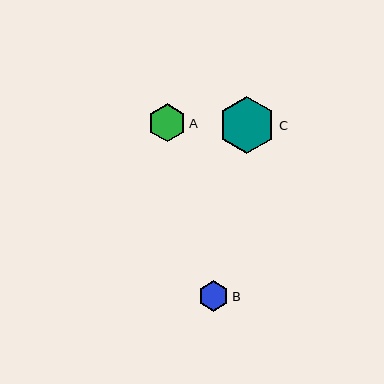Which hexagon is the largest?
Hexagon C is the largest with a size of approximately 57 pixels.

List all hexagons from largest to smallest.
From largest to smallest: C, A, B.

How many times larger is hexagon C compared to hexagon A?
Hexagon C is approximately 1.5 times the size of hexagon A.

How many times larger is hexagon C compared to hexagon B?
Hexagon C is approximately 1.9 times the size of hexagon B.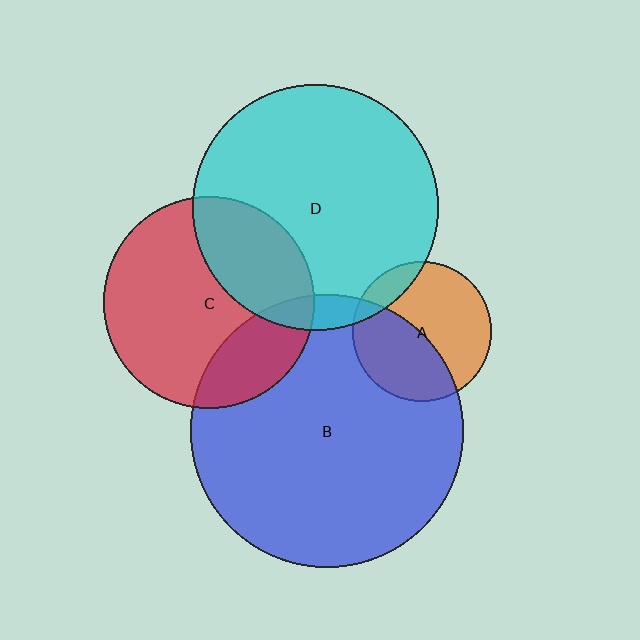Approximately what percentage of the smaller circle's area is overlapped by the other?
Approximately 5%.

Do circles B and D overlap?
Yes.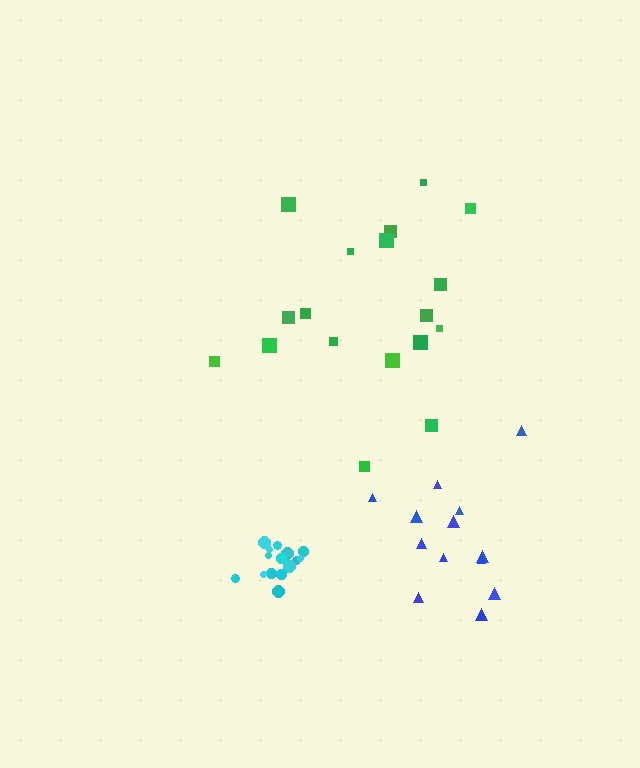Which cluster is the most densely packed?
Cyan.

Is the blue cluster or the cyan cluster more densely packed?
Cyan.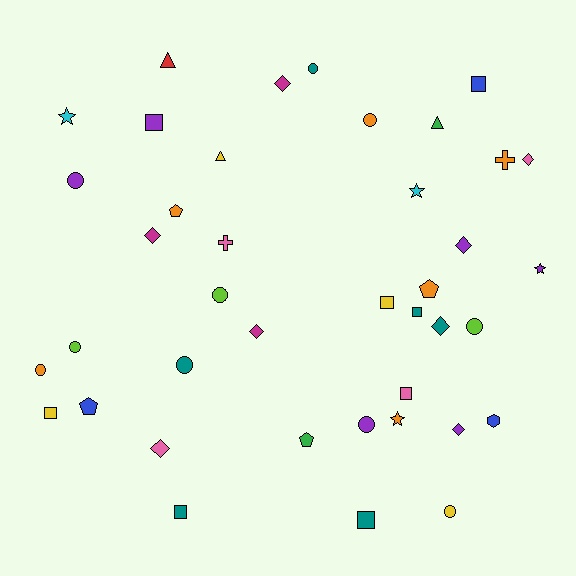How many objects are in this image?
There are 40 objects.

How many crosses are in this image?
There are 2 crosses.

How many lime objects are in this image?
There are 3 lime objects.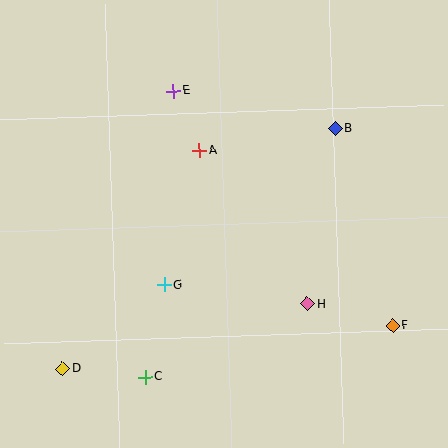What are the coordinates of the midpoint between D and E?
The midpoint between D and E is at (118, 230).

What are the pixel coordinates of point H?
Point H is at (307, 304).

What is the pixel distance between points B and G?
The distance between B and G is 232 pixels.